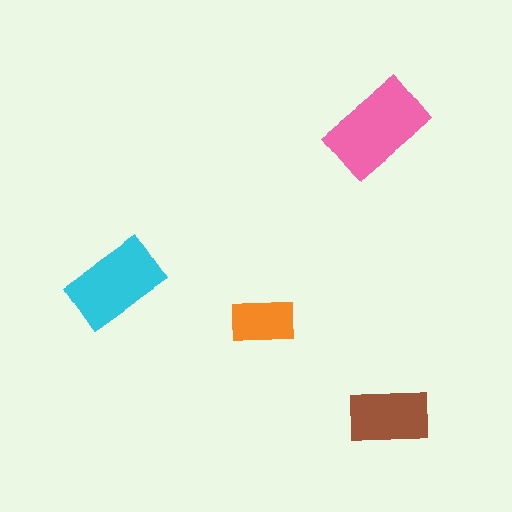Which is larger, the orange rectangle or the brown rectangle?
The brown one.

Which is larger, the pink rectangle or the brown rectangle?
The pink one.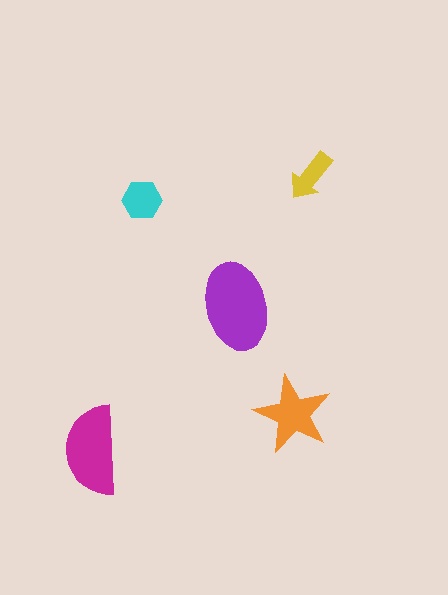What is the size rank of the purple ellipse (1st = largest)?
1st.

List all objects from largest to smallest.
The purple ellipse, the magenta semicircle, the orange star, the cyan hexagon, the yellow arrow.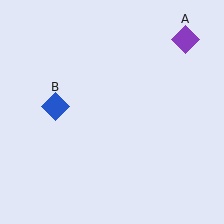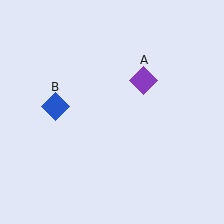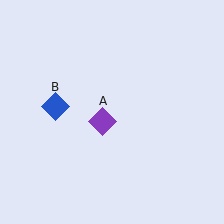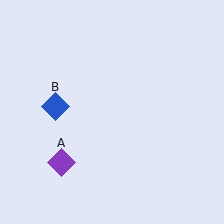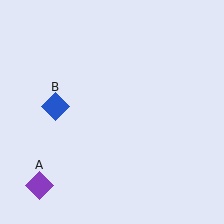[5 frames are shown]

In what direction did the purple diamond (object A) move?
The purple diamond (object A) moved down and to the left.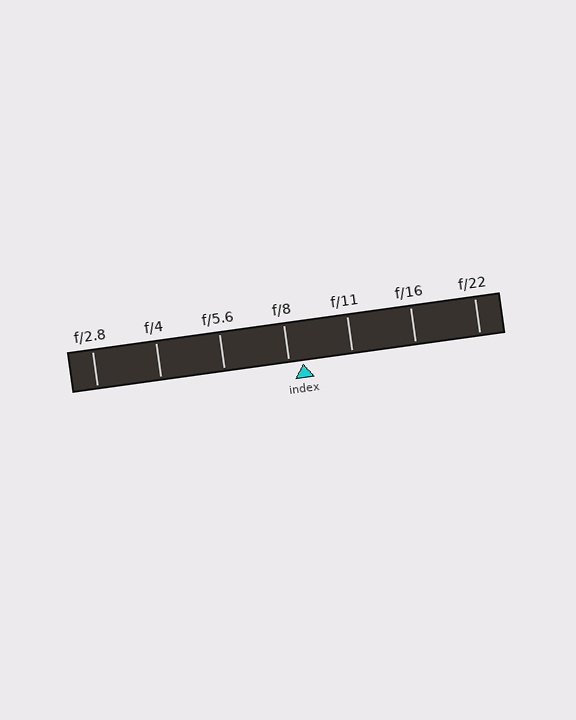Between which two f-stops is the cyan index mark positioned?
The index mark is between f/8 and f/11.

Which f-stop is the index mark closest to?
The index mark is closest to f/8.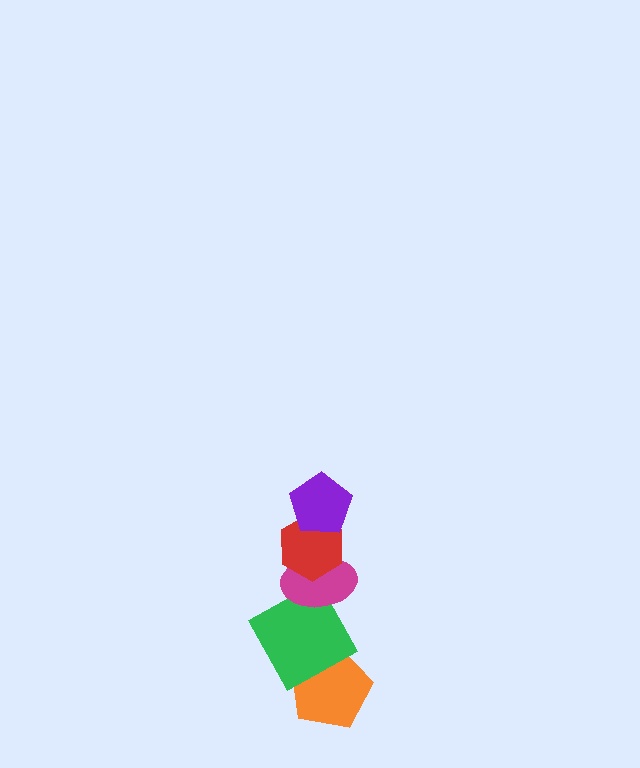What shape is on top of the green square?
The magenta ellipse is on top of the green square.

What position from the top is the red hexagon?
The red hexagon is 2nd from the top.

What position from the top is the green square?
The green square is 4th from the top.